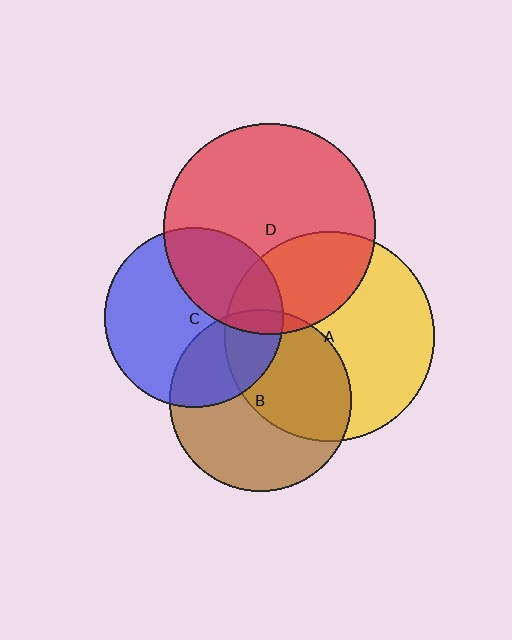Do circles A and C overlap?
Yes.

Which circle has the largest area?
Circle D (red).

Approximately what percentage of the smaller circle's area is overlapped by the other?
Approximately 20%.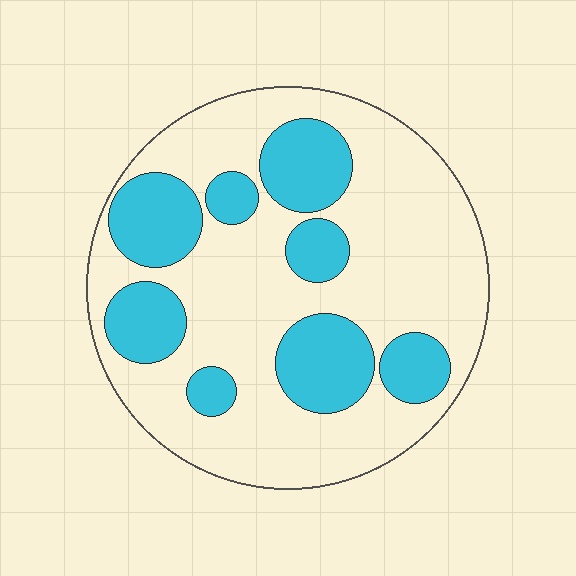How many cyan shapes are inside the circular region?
8.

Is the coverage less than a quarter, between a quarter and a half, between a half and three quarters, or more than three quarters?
Between a quarter and a half.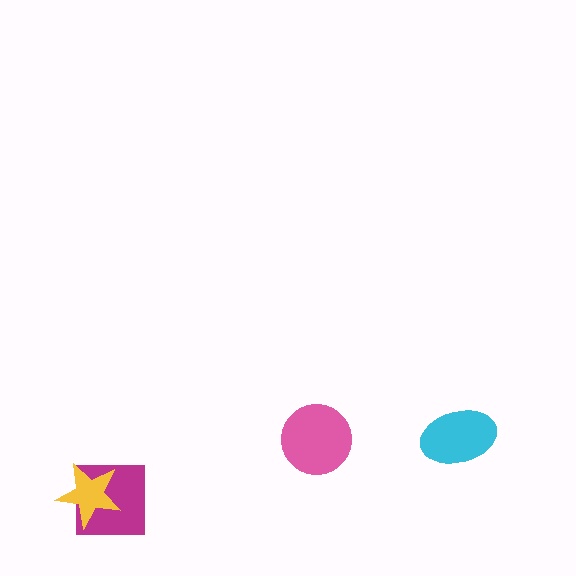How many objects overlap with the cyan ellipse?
0 objects overlap with the cyan ellipse.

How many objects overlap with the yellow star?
1 object overlaps with the yellow star.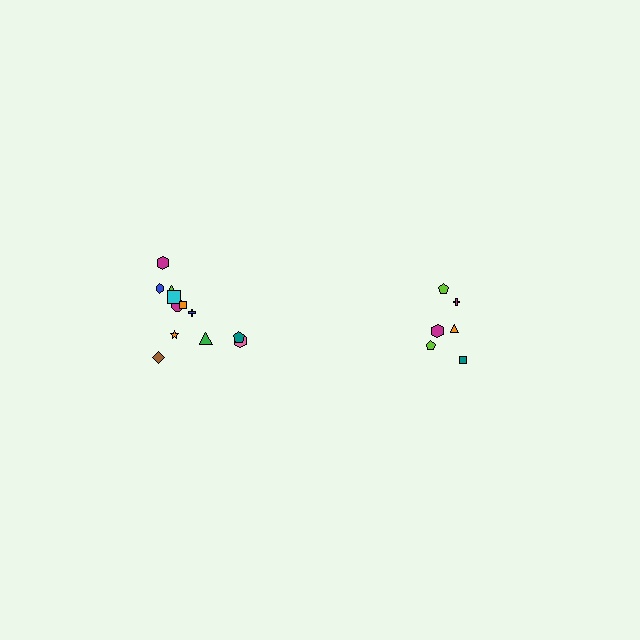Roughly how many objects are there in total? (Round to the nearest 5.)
Roughly 20 objects in total.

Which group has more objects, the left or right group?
The left group.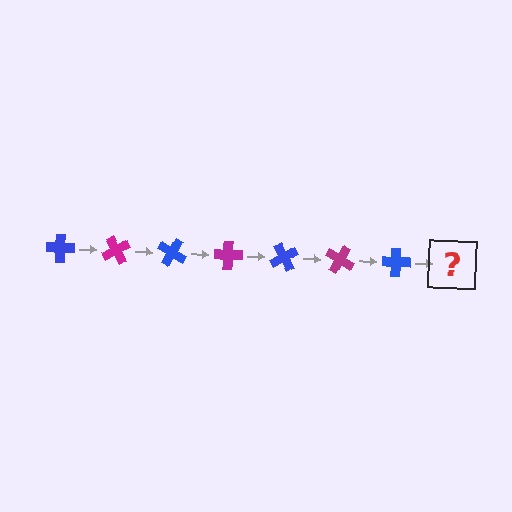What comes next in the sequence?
The next element should be a magenta cross, rotated 420 degrees from the start.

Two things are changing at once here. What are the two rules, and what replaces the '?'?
The two rules are that it rotates 60 degrees each step and the color cycles through blue and magenta. The '?' should be a magenta cross, rotated 420 degrees from the start.